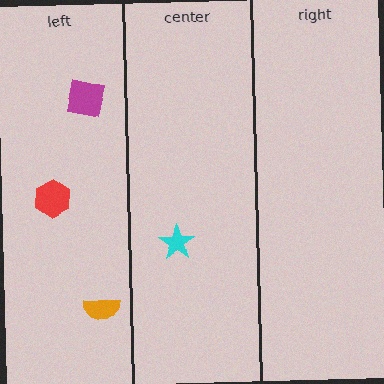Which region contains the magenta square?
The left region.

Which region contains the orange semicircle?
The left region.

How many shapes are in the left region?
3.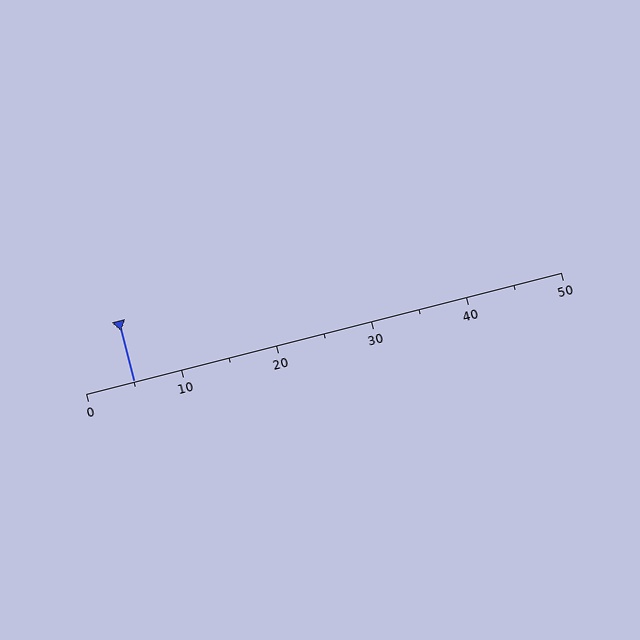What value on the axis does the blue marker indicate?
The marker indicates approximately 5.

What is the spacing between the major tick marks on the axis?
The major ticks are spaced 10 apart.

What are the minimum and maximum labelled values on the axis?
The axis runs from 0 to 50.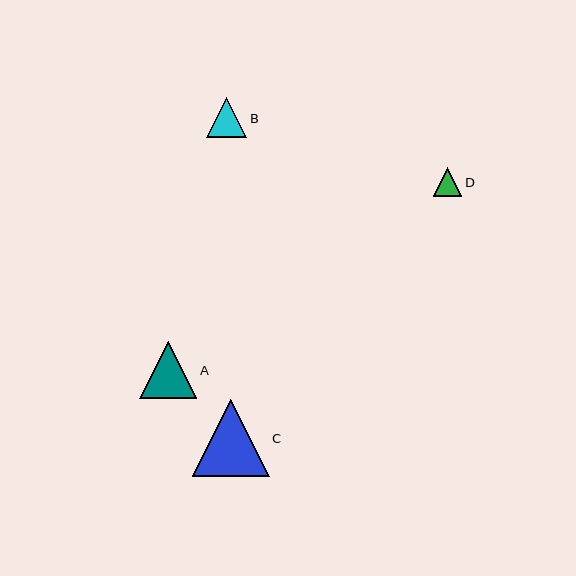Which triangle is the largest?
Triangle C is the largest with a size of approximately 77 pixels.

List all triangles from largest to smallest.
From largest to smallest: C, A, B, D.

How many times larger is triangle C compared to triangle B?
Triangle C is approximately 1.9 times the size of triangle B.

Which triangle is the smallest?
Triangle D is the smallest with a size of approximately 28 pixels.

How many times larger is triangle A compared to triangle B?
Triangle A is approximately 1.4 times the size of triangle B.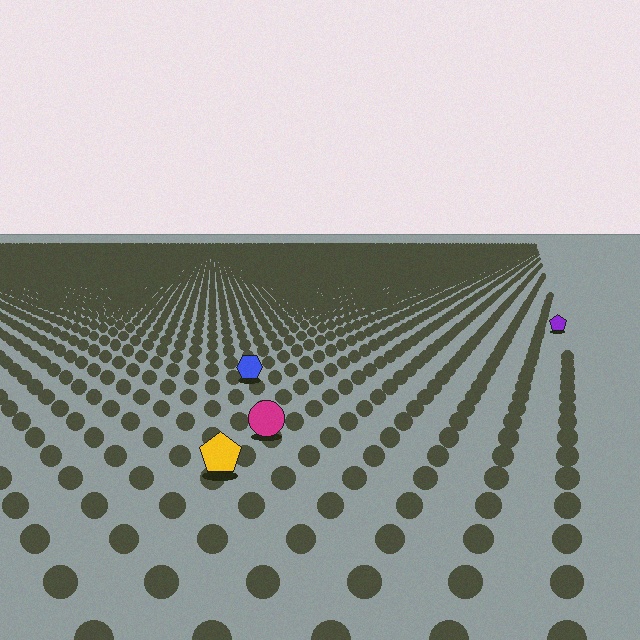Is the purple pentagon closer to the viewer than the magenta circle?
No. The magenta circle is closer — you can tell from the texture gradient: the ground texture is coarser near it.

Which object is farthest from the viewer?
The purple pentagon is farthest from the viewer. It appears smaller and the ground texture around it is denser.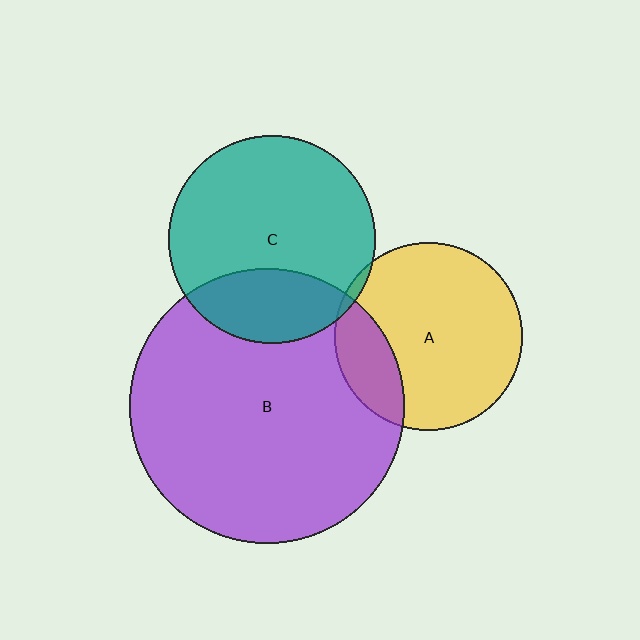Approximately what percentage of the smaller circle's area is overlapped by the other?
Approximately 5%.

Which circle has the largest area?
Circle B (purple).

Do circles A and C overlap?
Yes.